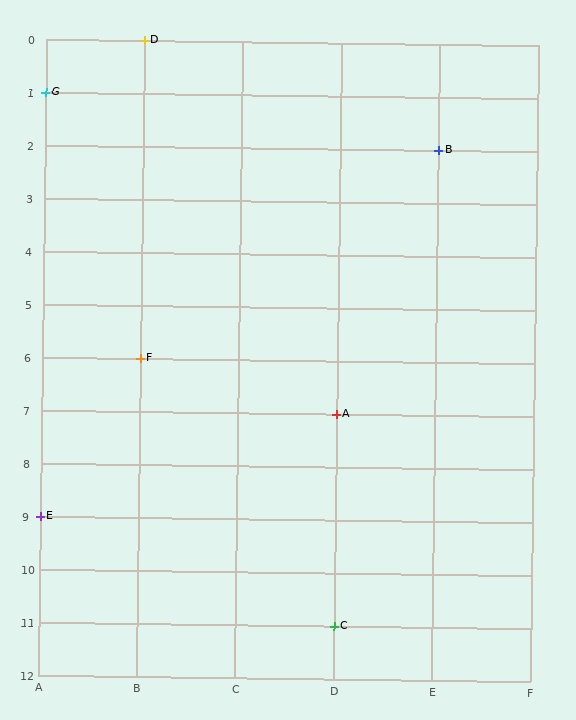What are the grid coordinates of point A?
Point A is at grid coordinates (D, 7).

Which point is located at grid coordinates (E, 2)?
Point B is at (E, 2).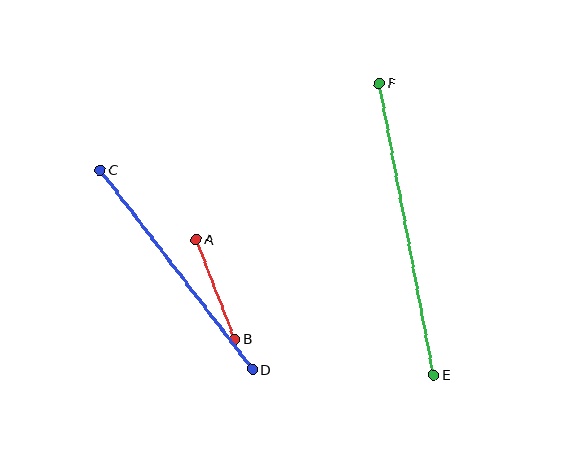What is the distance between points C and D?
The distance is approximately 250 pixels.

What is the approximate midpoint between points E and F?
The midpoint is at approximately (406, 229) pixels.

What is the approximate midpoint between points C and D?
The midpoint is at approximately (176, 270) pixels.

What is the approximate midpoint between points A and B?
The midpoint is at approximately (215, 289) pixels.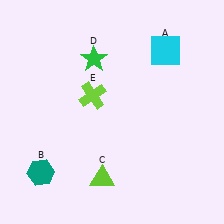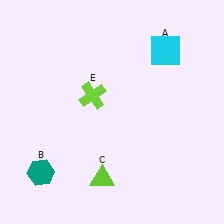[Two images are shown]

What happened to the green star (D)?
The green star (D) was removed in Image 2. It was in the top-left area of Image 1.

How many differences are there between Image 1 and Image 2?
There is 1 difference between the two images.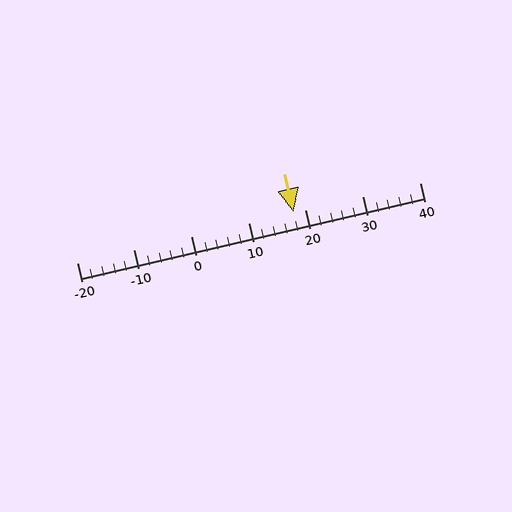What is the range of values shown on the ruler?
The ruler shows values from -20 to 40.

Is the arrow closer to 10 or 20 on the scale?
The arrow is closer to 20.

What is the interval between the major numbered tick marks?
The major tick marks are spaced 10 units apart.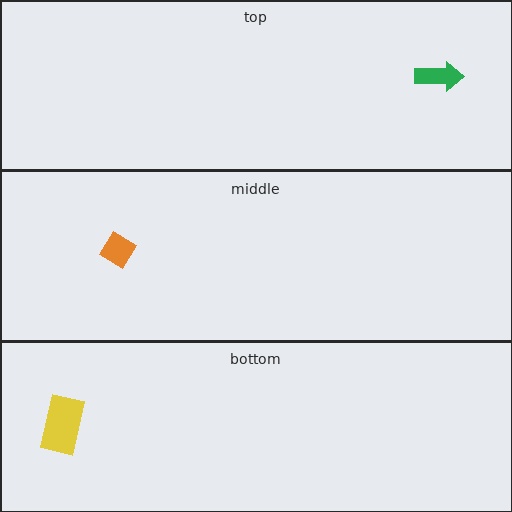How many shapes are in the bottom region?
1.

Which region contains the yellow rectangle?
The bottom region.